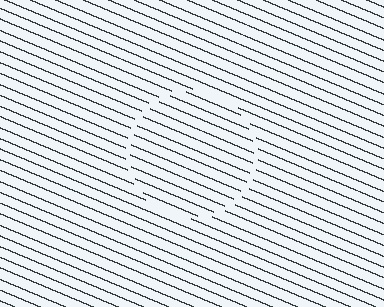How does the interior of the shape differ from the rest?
The interior of the shape contains the same grating, shifted by half a period — the contour is defined by the phase discontinuity where line-ends from the inner and outer gratings abut.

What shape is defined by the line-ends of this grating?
An illusory circle. The interior of the shape contains the same grating, shifted by half a period — the contour is defined by the phase discontinuity where line-ends from the inner and outer gratings abut.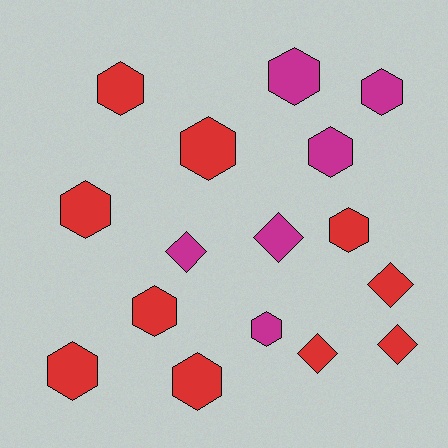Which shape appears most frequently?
Hexagon, with 11 objects.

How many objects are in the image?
There are 16 objects.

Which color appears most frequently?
Red, with 10 objects.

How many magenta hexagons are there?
There are 4 magenta hexagons.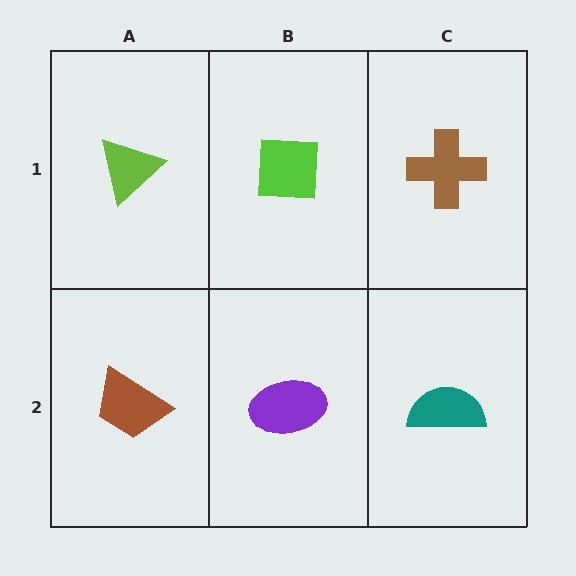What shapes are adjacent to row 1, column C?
A teal semicircle (row 2, column C), a lime square (row 1, column B).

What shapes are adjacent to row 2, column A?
A lime triangle (row 1, column A), a purple ellipse (row 2, column B).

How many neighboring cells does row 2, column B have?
3.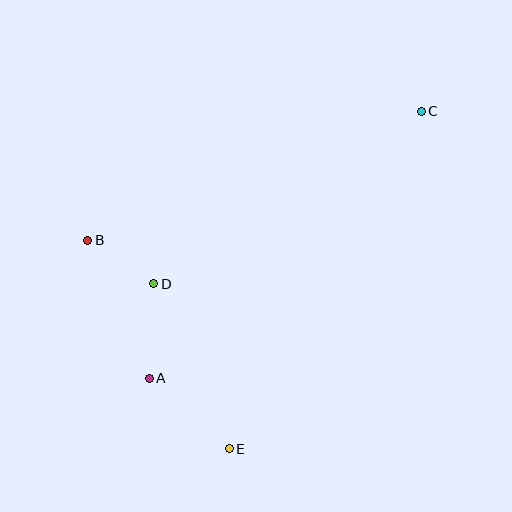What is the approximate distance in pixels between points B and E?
The distance between B and E is approximately 252 pixels.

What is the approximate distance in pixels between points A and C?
The distance between A and C is approximately 381 pixels.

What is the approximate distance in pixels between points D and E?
The distance between D and E is approximately 182 pixels.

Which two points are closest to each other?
Points B and D are closest to each other.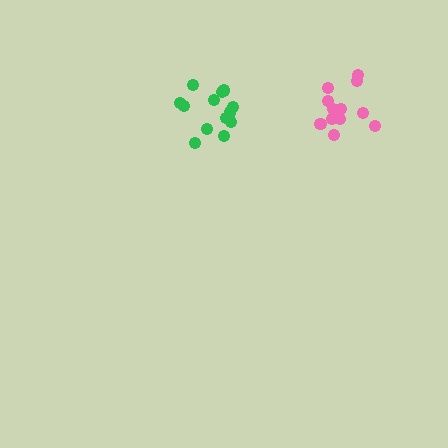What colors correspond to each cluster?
The clusters are colored: green, pink.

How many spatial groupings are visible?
There are 2 spatial groupings.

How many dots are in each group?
Group 1: 13 dots, Group 2: 12 dots (25 total).